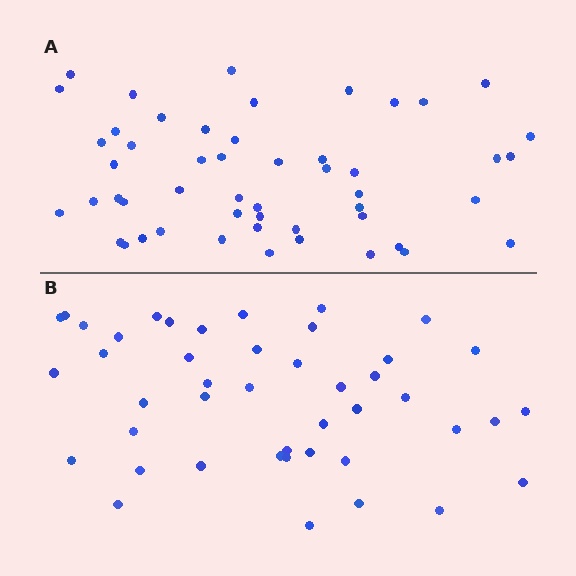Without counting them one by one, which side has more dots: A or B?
Region A (the top region) has more dots.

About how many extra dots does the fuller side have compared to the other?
Region A has roughly 8 or so more dots than region B.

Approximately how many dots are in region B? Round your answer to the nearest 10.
About 40 dots. (The exact count is 44, which rounds to 40.)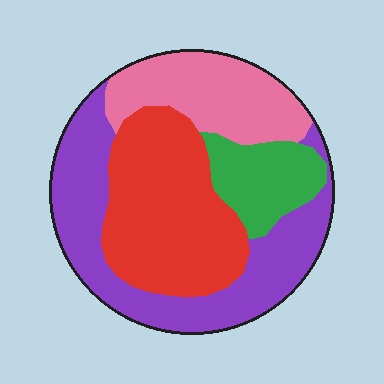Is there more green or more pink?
Pink.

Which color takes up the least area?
Green, at roughly 15%.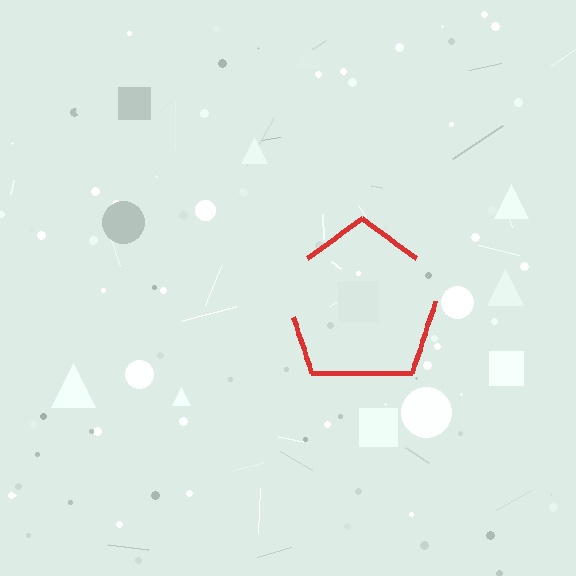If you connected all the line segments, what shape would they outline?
They would outline a pentagon.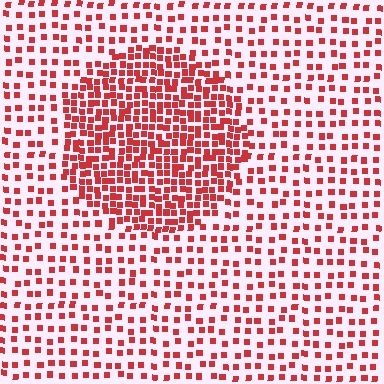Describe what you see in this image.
The image contains small red elements arranged at two different densities. A circle-shaped region is visible where the elements are more densely packed than the surrounding area.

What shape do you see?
I see a circle.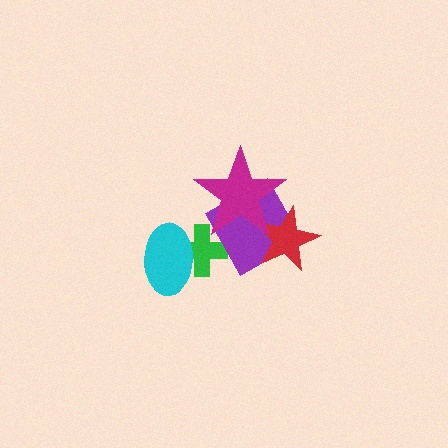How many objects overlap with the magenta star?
2 objects overlap with the magenta star.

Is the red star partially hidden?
Yes, it is partially covered by another shape.